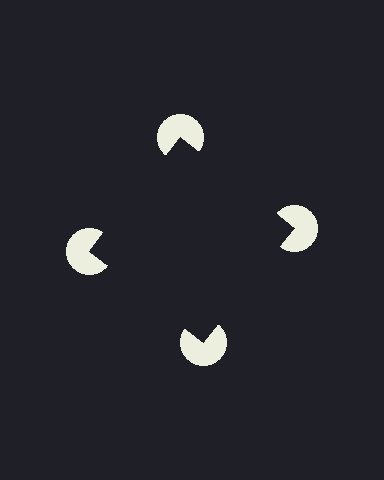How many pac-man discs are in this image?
There are 4 — one at each vertex of the illusory square.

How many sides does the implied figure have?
4 sides.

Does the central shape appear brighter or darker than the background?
It typically appears slightly darker than the background, even though no actual brightness change is drawn.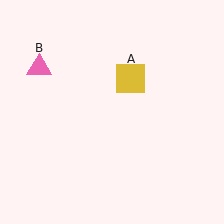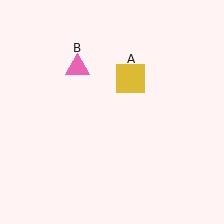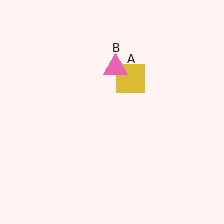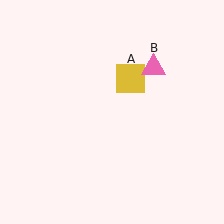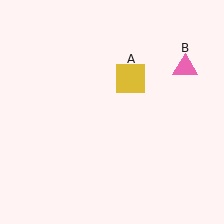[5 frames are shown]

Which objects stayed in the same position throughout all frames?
Yellow square (object A) remained stationary.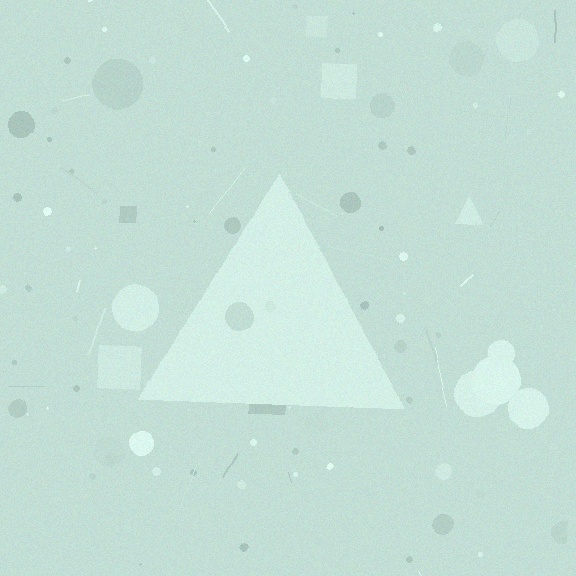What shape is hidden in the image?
A triangle is hidden in the image.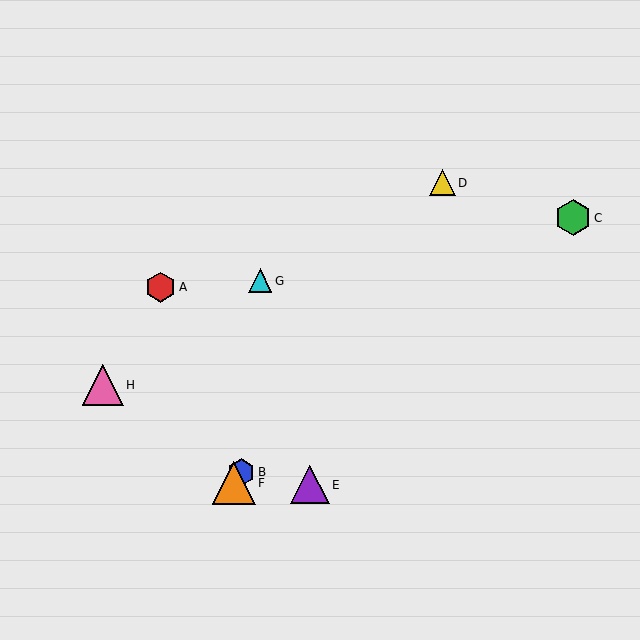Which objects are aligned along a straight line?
Objects B, D, F are aligned along a straight line.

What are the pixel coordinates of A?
Object A is at (161, 287).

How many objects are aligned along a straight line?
3 objects (B, D, F) are aligned along a straight line.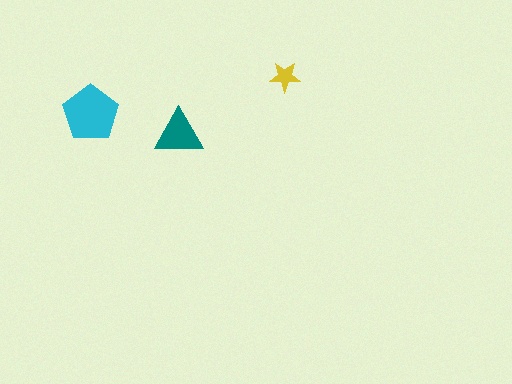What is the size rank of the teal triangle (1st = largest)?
2nd.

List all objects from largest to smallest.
The cyan pentagon, the teal triangle, the yellow star.